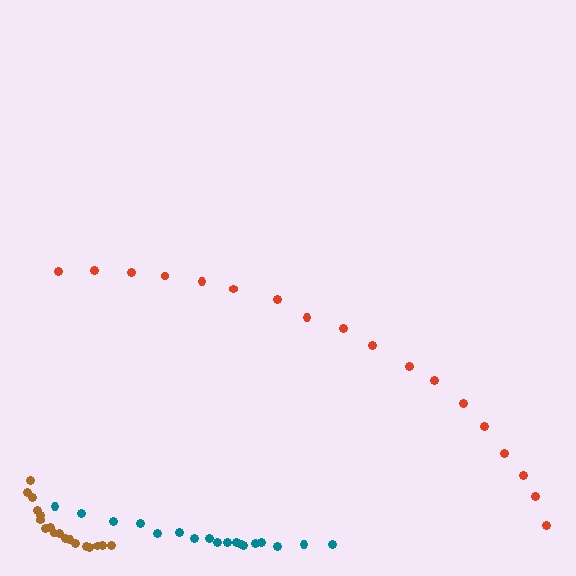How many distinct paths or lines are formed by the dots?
There are 3 distinct paths.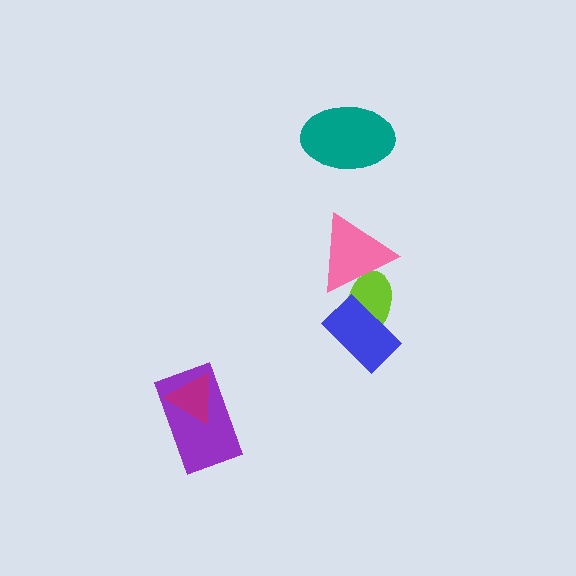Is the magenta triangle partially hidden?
No, no other shape covers it.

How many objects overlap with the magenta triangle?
1 object overlaps with the magenta triangle.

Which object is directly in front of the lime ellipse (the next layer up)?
The blue rectangle is directly in front of the lime ellipse.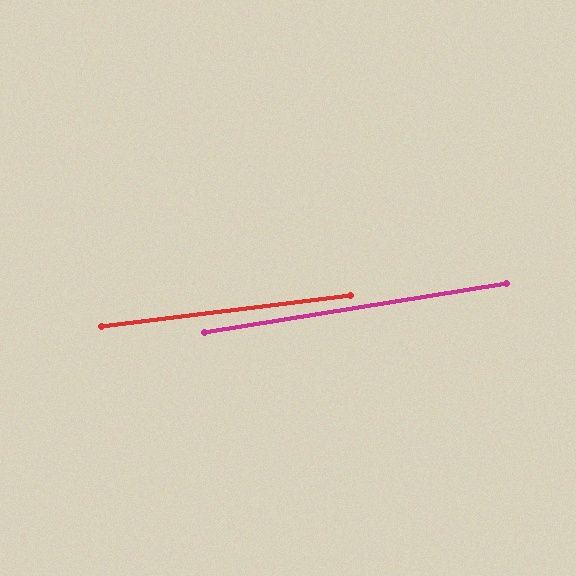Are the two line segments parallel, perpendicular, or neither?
Parallel — their directions differ by only 1.8°.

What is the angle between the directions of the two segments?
Approximately 2 degrees.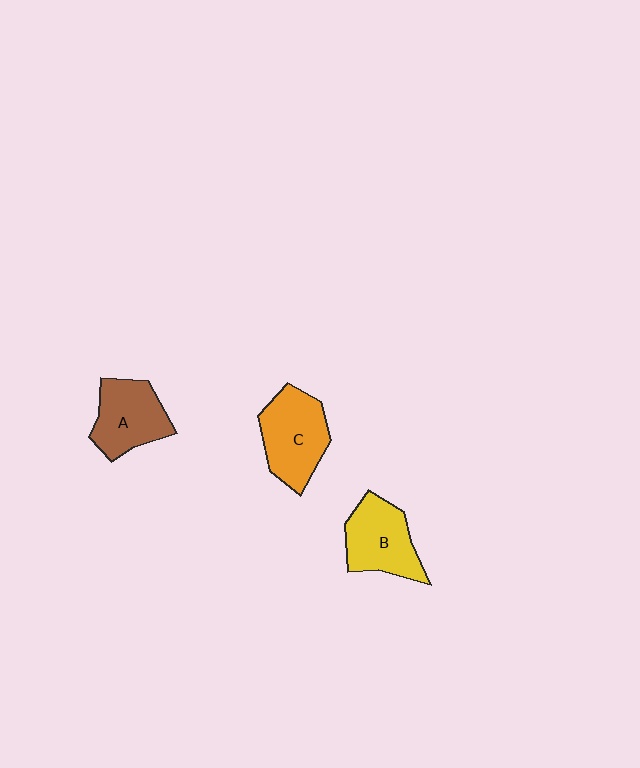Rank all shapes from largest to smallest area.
From largest to smallest: C (orange), B (yellow), A (brown).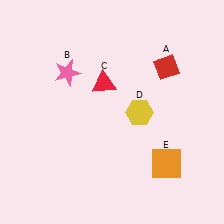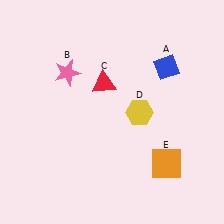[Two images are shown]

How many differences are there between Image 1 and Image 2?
There is 1 difference between the two images.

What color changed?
The diamond (A) changed from red in Image 1 to blue in Image 2.